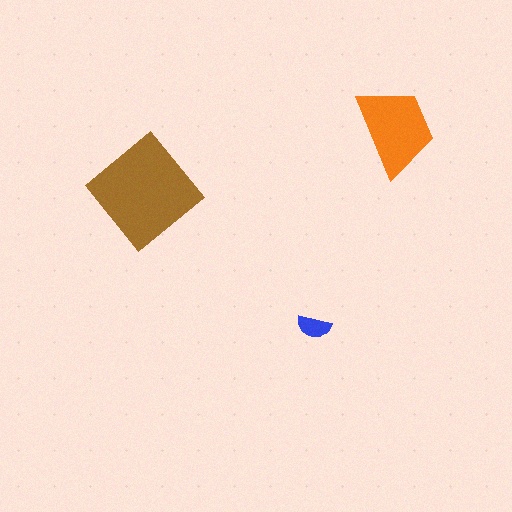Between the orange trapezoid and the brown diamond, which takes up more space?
The brown diamond.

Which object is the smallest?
The blue semicircle.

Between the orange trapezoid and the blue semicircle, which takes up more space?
The orange trapezoid.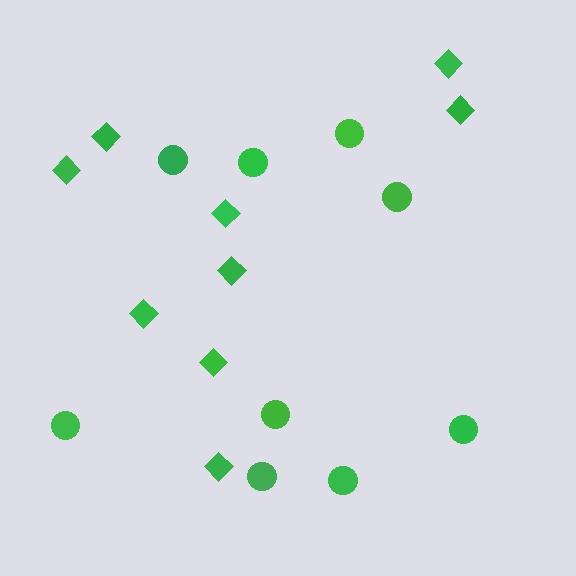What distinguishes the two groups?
There are 2 groups: one group of diamonds (9) and one group of circles (9).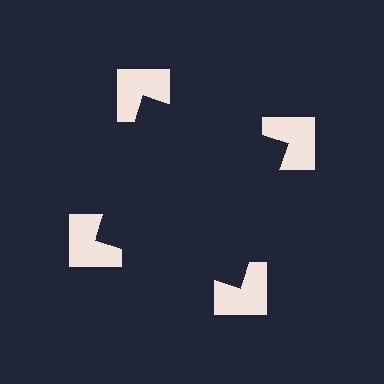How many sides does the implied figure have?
4 sides.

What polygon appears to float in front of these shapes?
An illusory square — its edges are inferred from the aligned wedge cuts in the notched squares, not physically drawn.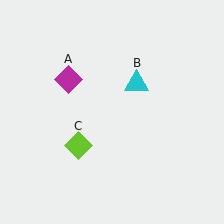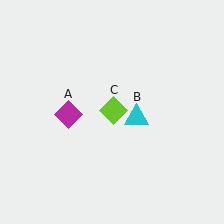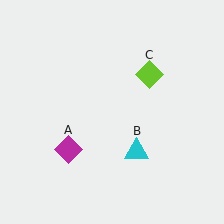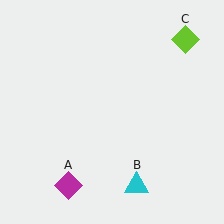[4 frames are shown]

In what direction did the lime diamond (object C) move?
The lime diamond (object C) moved up and to the right.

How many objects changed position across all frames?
3 objects changed position: magenta diamond (object A), cyan triangle (object B), lime diamond (object C).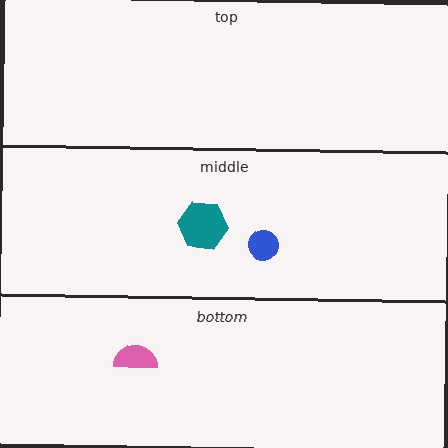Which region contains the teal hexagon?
The middle region.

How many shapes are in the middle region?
2.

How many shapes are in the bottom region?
1.